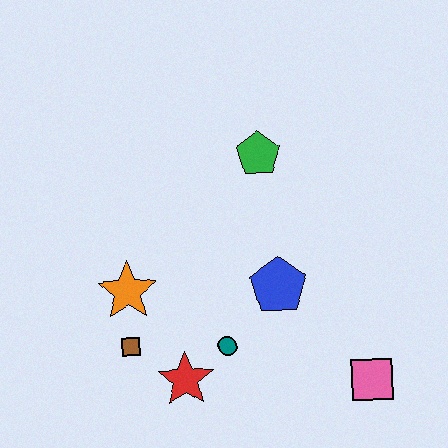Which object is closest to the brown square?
The orange star is closest to the brown square.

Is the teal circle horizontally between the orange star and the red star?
No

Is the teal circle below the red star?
No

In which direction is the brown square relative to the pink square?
The brown square is to the left of the pink square.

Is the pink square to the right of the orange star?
Yes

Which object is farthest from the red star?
The green pentagon is farthest from the red star.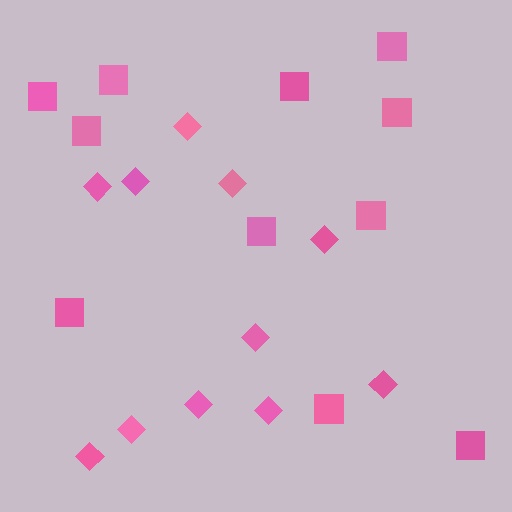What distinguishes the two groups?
There are 2 groups: one group of squares (11) and one group of diamonds (11).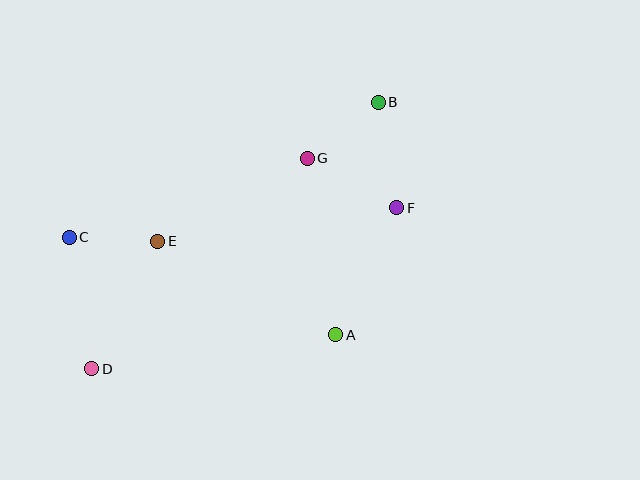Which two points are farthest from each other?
Points B and D are farthest from each other.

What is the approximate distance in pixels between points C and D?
The distance between C and D is approximately 133 pixels.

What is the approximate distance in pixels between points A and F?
The distance between A and F is approximately 141 pixels.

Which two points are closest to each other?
Points C and E are closest to each other.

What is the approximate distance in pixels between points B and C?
The distance between B and C is approximately 337 pixels.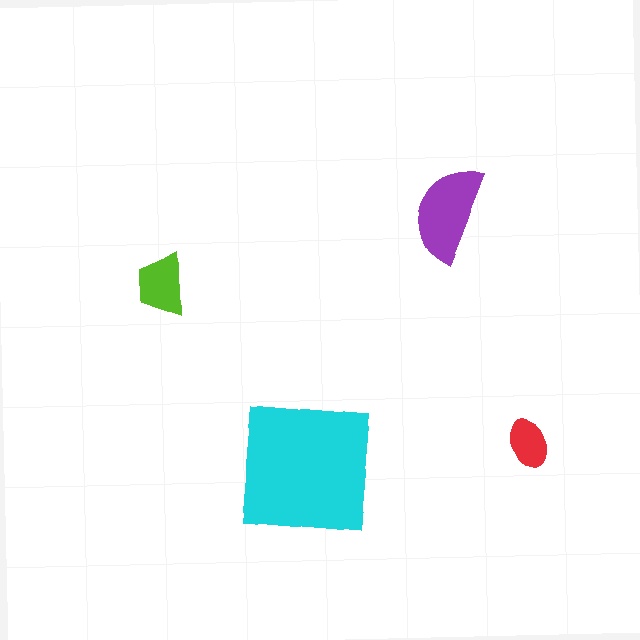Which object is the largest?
The cyan square.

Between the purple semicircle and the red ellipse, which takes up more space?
The purple semicircle.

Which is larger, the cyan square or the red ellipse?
The cyan square.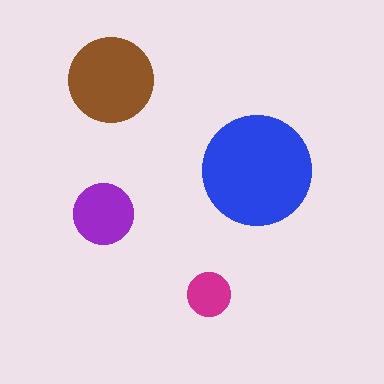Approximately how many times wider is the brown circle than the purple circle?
About 1.5 times wider.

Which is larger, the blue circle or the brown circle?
The blue one.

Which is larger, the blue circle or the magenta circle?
The blue one.